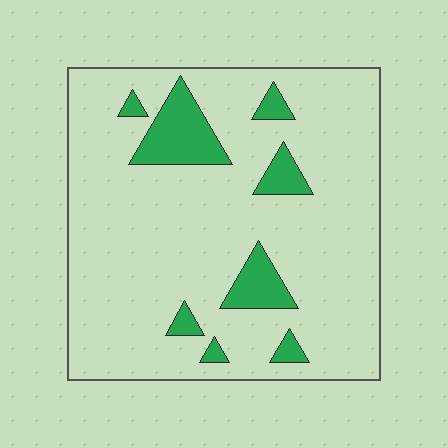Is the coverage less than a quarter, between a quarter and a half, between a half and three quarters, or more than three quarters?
Less than a quarter.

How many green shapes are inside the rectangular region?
8.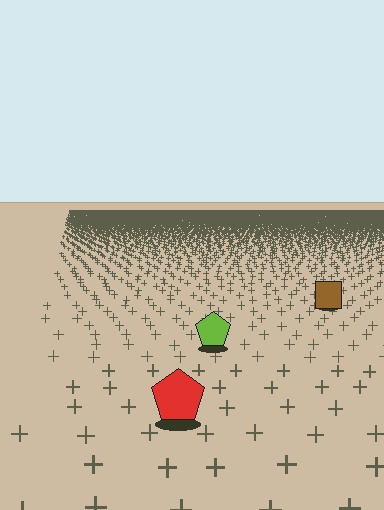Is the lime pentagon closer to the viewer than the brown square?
Yes. The lime pentagon is closer — you can tell from the texture gradient: the ground texture is coarser near it.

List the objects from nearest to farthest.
From nearest to farthest: the red pentagon, the lime pentagon, the brown square.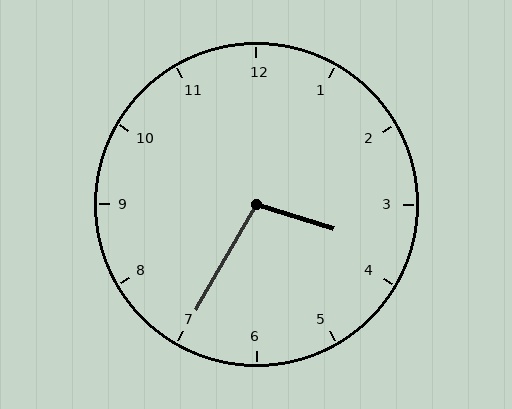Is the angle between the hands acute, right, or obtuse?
It is obtuse.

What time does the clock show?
3:35.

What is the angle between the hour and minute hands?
Approximately 102 degrees.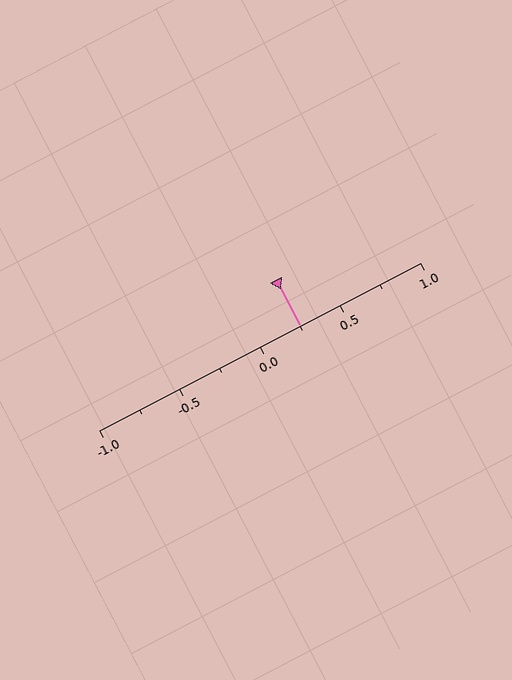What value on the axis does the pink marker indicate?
The marker indicates approximately 0.25.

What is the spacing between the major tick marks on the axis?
The major ticks are spaced 0.5 apart.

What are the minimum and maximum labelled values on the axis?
The axis runs from -1.0 to 1.0.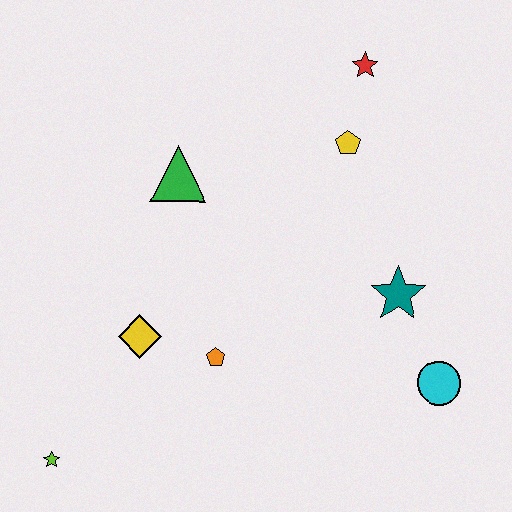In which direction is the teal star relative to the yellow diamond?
The teal star is to the right of the yellow diamond.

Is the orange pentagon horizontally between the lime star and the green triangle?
No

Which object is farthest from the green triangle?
The cyan circle is farthest from the green triangle.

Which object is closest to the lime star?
The yellow diamond is closest to the lime star.